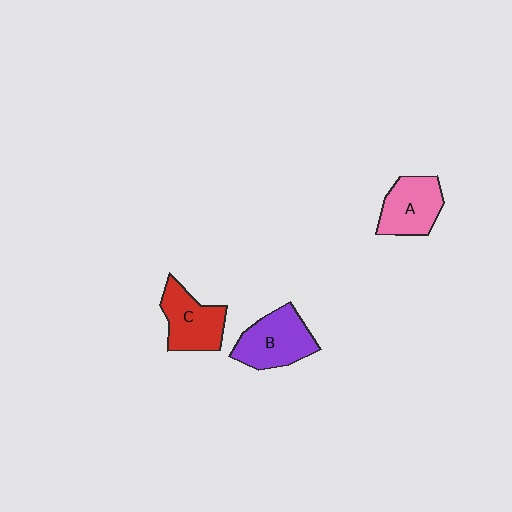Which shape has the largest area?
Shape B (purple).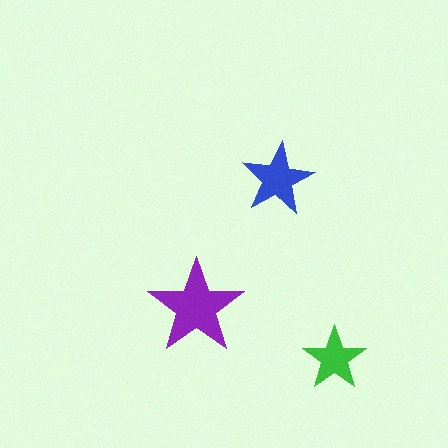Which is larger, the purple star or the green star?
The purple one.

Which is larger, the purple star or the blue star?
The purple one.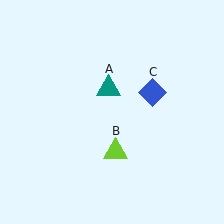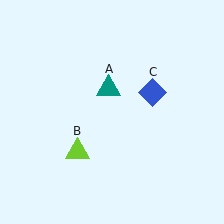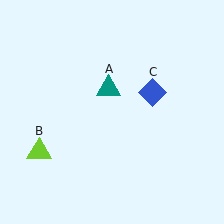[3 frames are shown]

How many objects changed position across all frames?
1 object changed position: lime triangle (object B).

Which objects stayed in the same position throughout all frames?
Teal triangle (object A) and blue diamond (object C) remained stationary.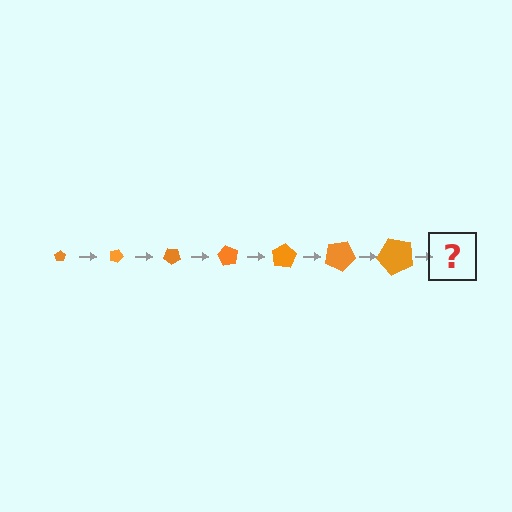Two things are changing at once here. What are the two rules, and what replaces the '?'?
The two rules are that the pentagon grows larger each step and it rotates 20 degrees each step. The '?' should be a pentagon, larger than the previous one and rotated 140 degrees from the start.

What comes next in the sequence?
The next element should be a pentagon, larger than the previous one and rotated 140 degrees from the start.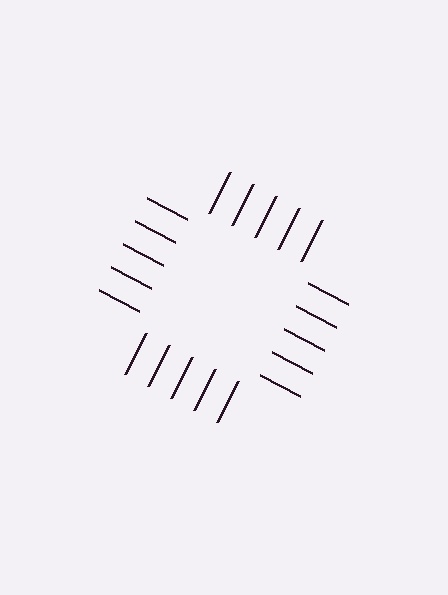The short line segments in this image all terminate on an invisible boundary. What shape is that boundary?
An illusory square — the line segments terminate on its edges but no continuous stroke is drawn.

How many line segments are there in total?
20 — 5 along each of the 4 edges.